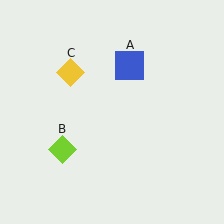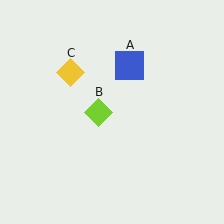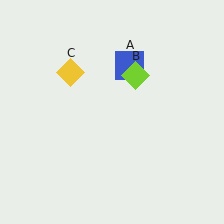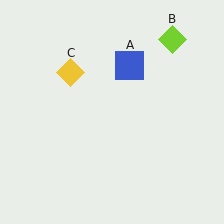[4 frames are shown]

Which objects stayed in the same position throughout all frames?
Blue square (object A) and yellow diamond (object C) remained stationary.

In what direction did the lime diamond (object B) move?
The lime diamond (object B) moved up and to the right.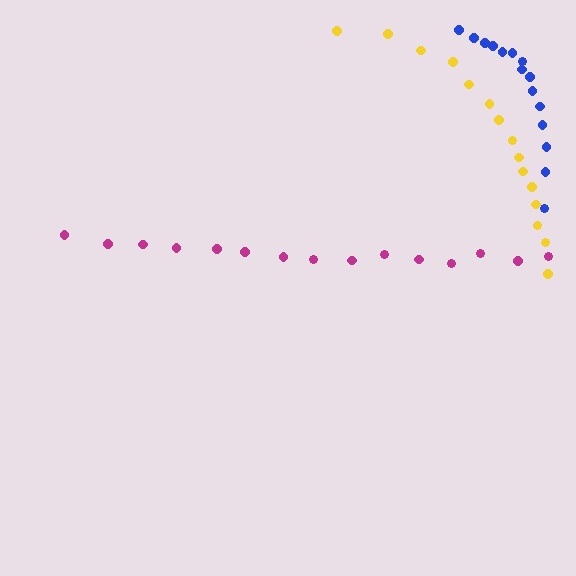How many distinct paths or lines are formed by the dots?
There are 3 distinct paths.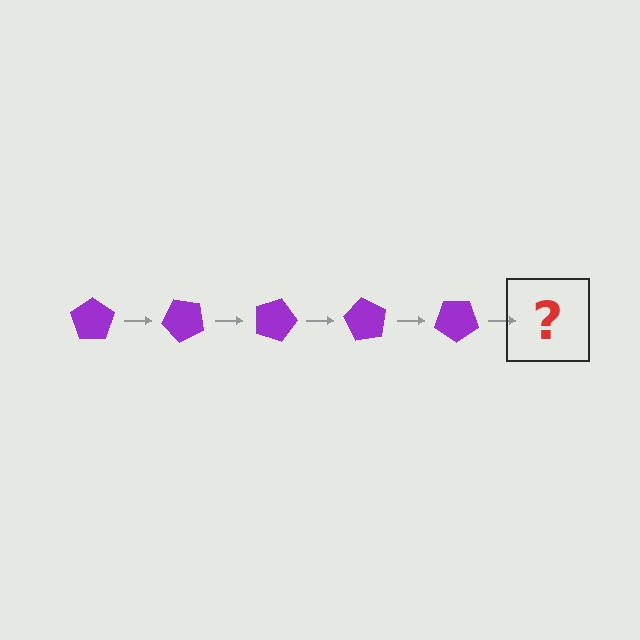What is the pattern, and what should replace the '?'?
The pattern is that the pentagon rotates 45 degrees each step. The '?' should be a purple pentagon rotated 225 degrees.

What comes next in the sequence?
The next element should be a purple pentagon rotated 225 degrees.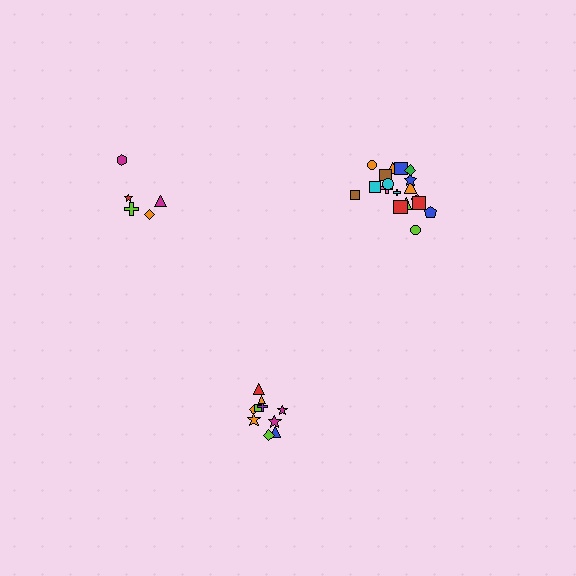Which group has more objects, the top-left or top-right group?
The top-right group.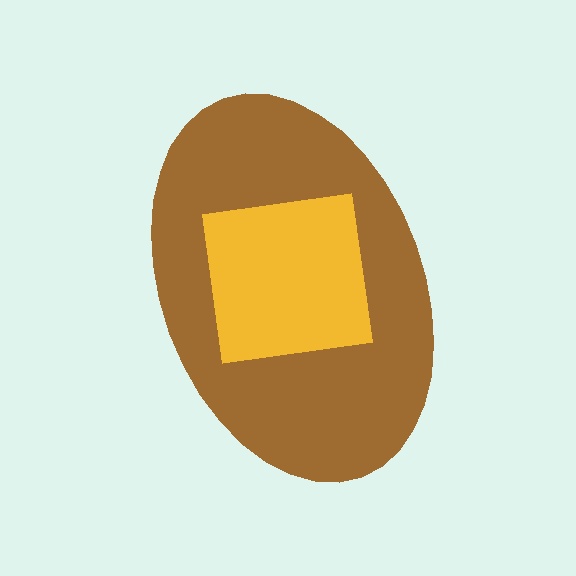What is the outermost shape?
The brown ellipse.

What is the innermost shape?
The yellow square.